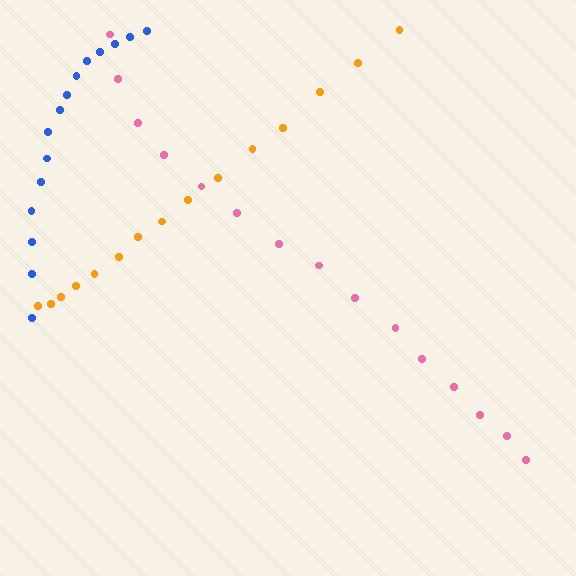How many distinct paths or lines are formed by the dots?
There are 3 distinct paths.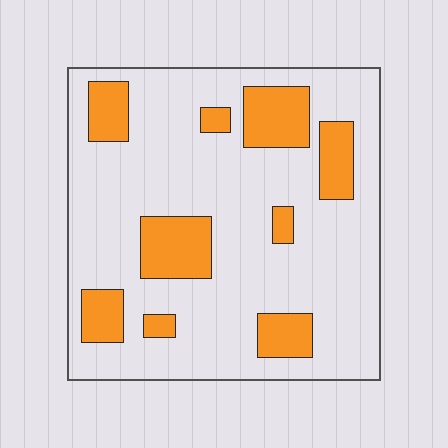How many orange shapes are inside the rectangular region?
9.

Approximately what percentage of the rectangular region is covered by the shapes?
Approximately 20%.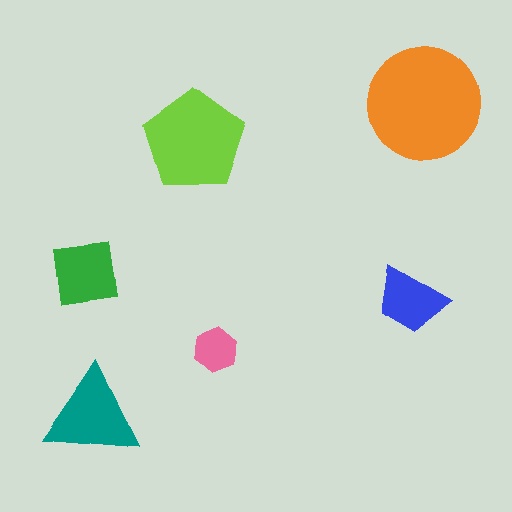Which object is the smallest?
The pink hexagon.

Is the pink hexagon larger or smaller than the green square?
Smaller.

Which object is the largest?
The orange circle.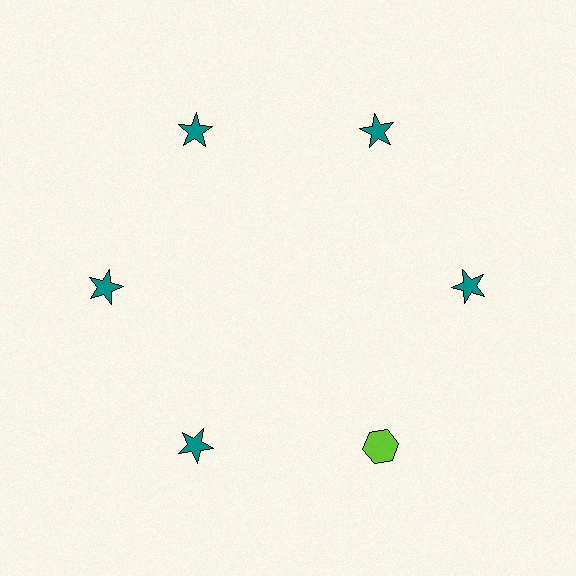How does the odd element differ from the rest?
It differs in both color (lime instead of teal) and shape (hexagon instead of star).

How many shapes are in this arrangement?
There are 6 shapes arranged in a ring pattern.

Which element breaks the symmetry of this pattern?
The lime hexagon at roughly the 5 o'clock position breaks the symmetry. All other shapes are teal stars.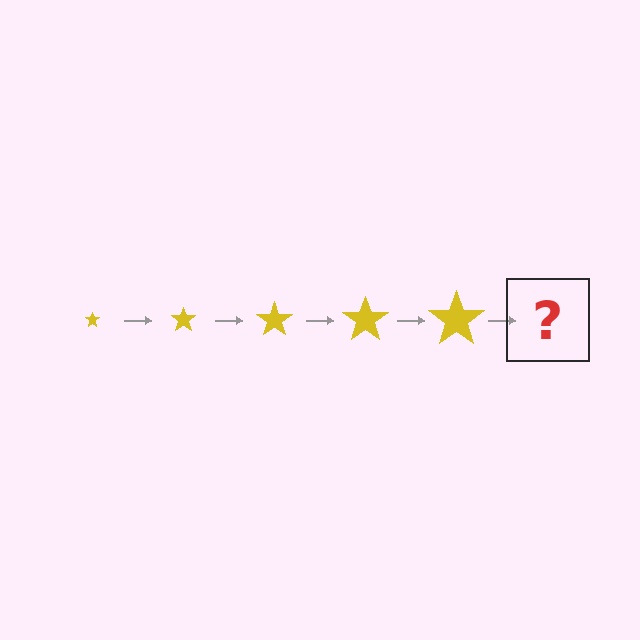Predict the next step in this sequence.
The next step is a yellow star, larger than the previous one.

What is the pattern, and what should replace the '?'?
The pattern is that the star gets progressively larger each step. The '?' should be a yellow star, larger than the previous one.